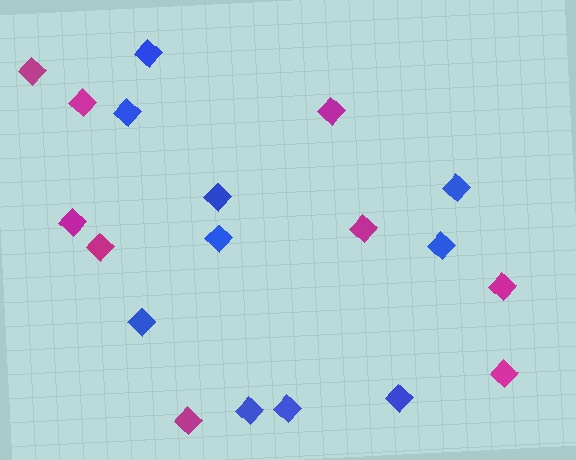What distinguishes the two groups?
There are 2 groups: one group of magenta diamonds (9) and one group of blue diamonds (10).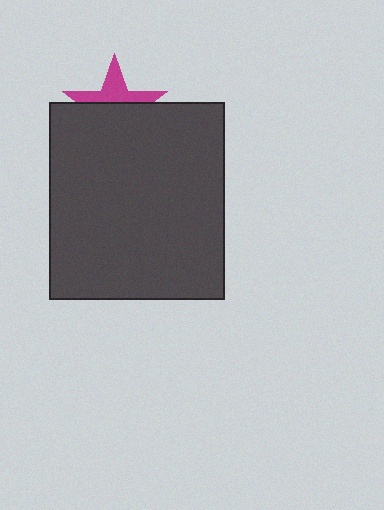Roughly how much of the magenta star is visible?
A small part of it is visible (roughly 40%).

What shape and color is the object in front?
The object in front is a dark gray rectangle.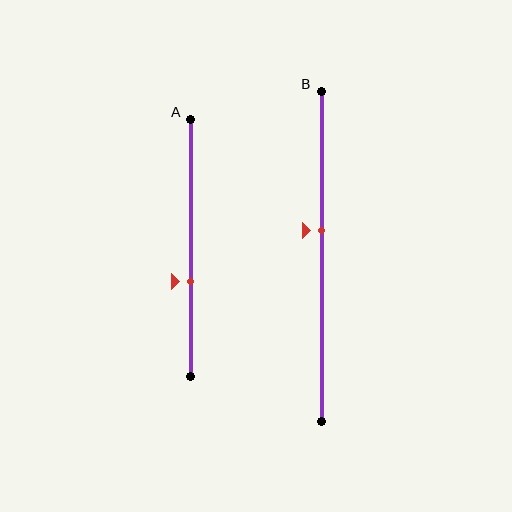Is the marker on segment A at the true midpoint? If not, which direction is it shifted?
No, the marker on segment A is shifted downward by about 13% of the segment length.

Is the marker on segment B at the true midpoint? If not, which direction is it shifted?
No, the marker on segment B is shifted upward by about 8% of the segment length.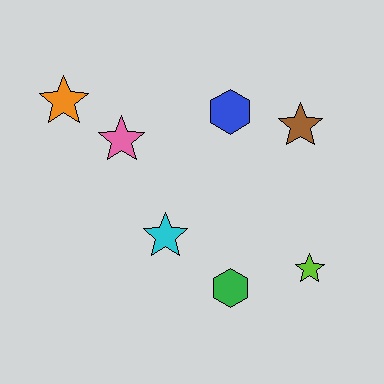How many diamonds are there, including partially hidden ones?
There are no diamonds.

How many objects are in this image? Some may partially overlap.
There are 7 objects.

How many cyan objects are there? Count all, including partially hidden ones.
There is 1 cyan object.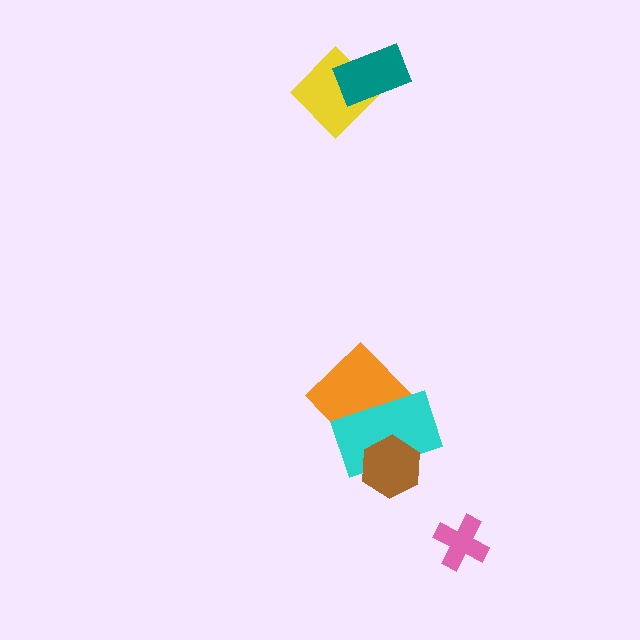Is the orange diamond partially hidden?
Yes, it is partially covered by another shape.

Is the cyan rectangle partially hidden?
Yes, it is partially covered by another shape.